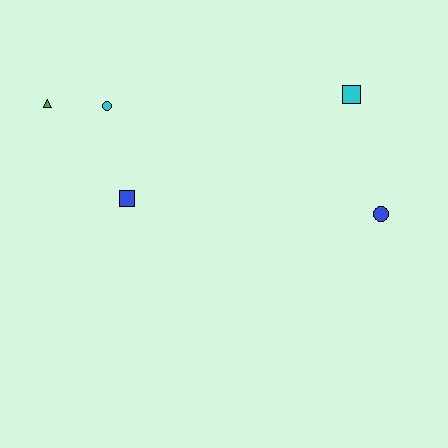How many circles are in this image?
There are 2 circles.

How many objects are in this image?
There are 5 objects.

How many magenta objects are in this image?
There are no magenta objects.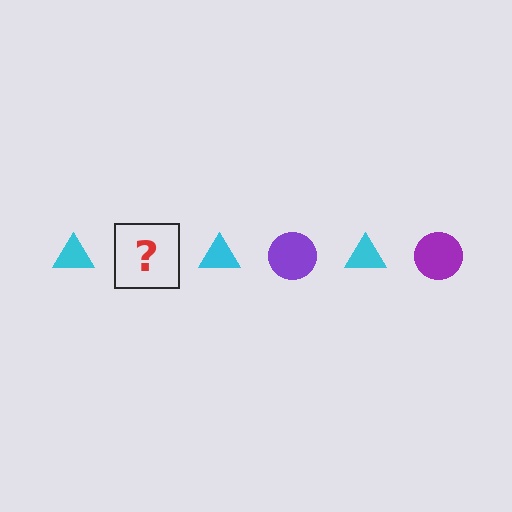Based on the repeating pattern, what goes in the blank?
The blank should be a purple circle.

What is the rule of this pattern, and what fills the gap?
The rule is that the pattern alternates between cyan triangle and purple circle. The gap should be filled with a purple circle.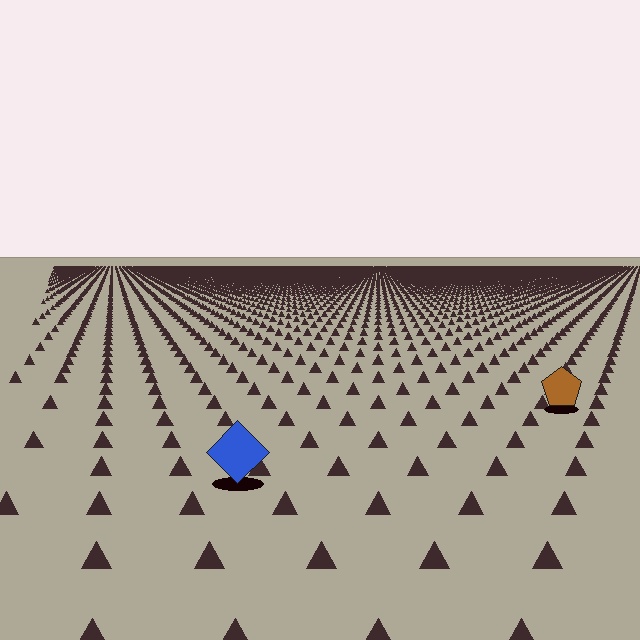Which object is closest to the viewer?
The blue diamond is closest. The texture marks near it are larger and more spread out.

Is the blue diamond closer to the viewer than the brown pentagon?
Yes. The blue diamond is closer — you can tell from the texture gradient: the ground texture is coarser near it.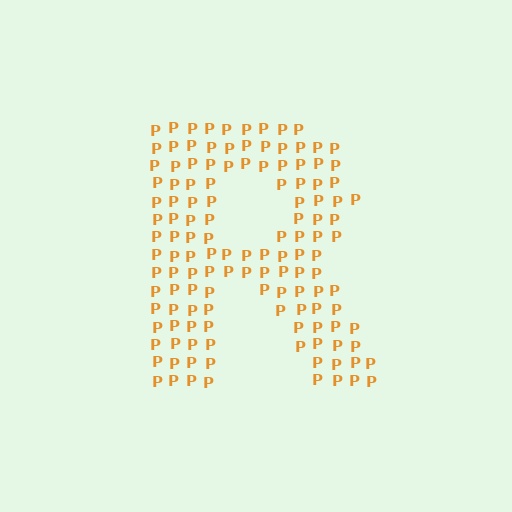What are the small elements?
The small elements are letter P's.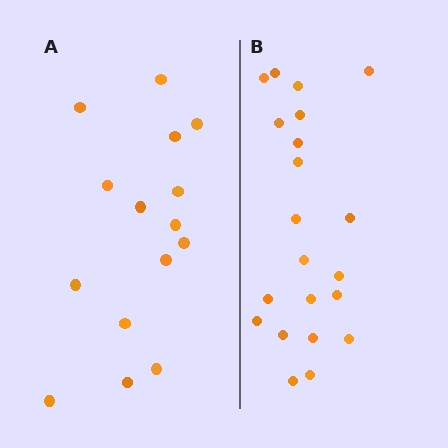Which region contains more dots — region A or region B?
Region B (the right region) has more dots.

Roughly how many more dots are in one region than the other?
Region B has about 6 more dots than region A.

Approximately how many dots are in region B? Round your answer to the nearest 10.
About 20 dots. (The exact count is 21, which rounds to 20.)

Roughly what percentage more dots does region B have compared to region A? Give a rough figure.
About 40% more.